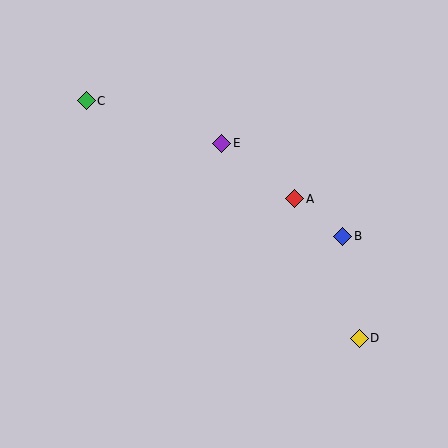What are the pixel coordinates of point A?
Point A is at (295, 199).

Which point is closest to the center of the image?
Point A at (295, 199) is closest to the center.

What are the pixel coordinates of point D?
Point D is at (359, 338).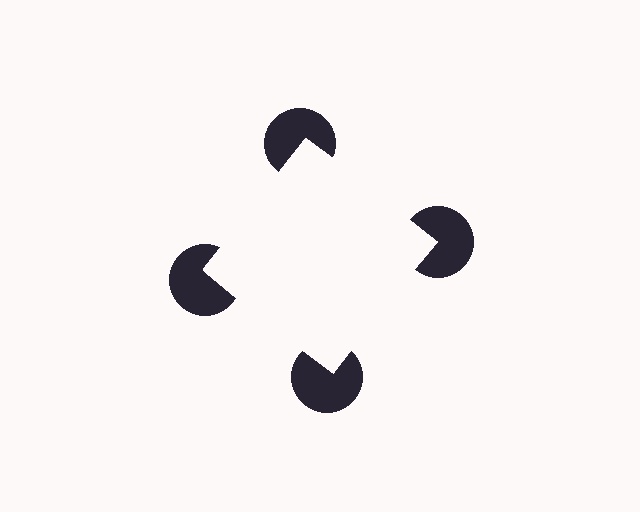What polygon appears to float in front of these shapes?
An illusory square — its edges are inferred from the aligned wedge cuts in the pac-man discs, not physically drawn.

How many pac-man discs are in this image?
There are 4 — one at each vertex of the illusory square.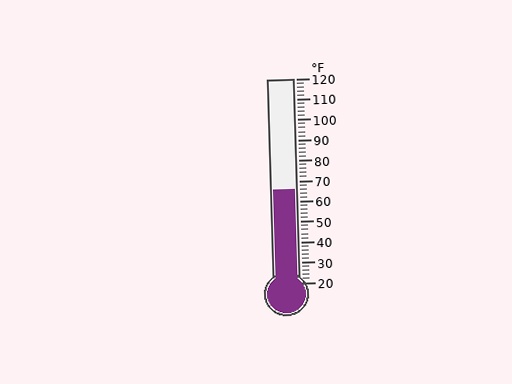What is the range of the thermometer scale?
The thermometer scale ranges from 20°F to 120°F.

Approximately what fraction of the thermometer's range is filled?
The thermometer is filled to approximately 45% of its range.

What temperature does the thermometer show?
The thermometer shows approximately 66°F.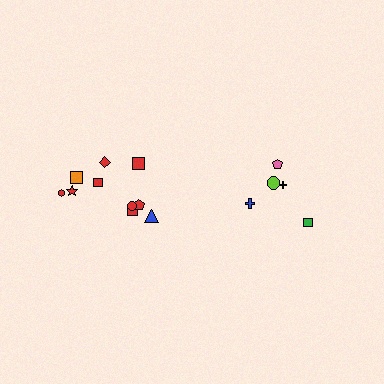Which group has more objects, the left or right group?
The left group.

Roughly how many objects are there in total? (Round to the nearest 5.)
Roughly 15 objects in total.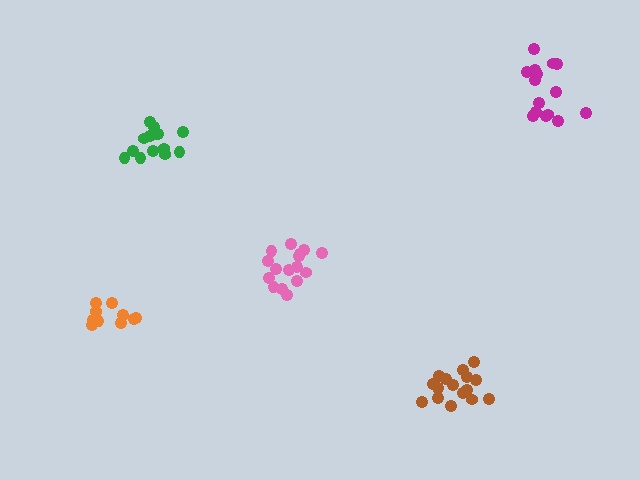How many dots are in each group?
Group 1: 16 dots, Group 2: 11 dots, Group 3: 16 dots, Group 4: 14 dots, Group 5: 15 dots (72 total).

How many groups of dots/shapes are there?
There are 5 groups.